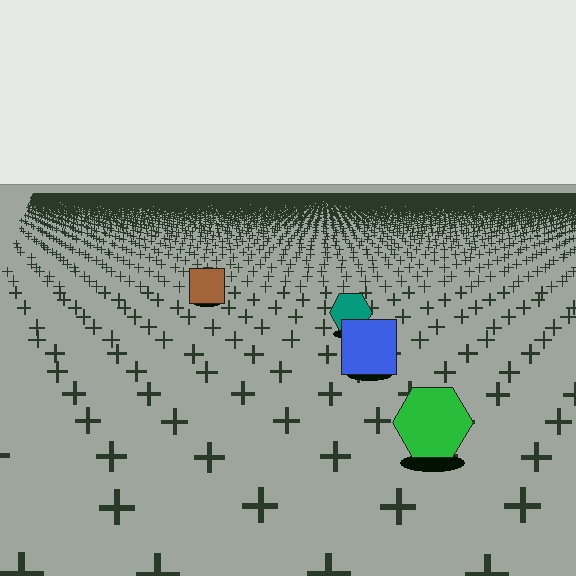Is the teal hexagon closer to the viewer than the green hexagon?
No. The green hexagon is closer — you can tell from the texture gradient: the ground texture is coarser near it.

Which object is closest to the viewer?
The green hexagon is closest. The texture marks near it are larger and more spread out.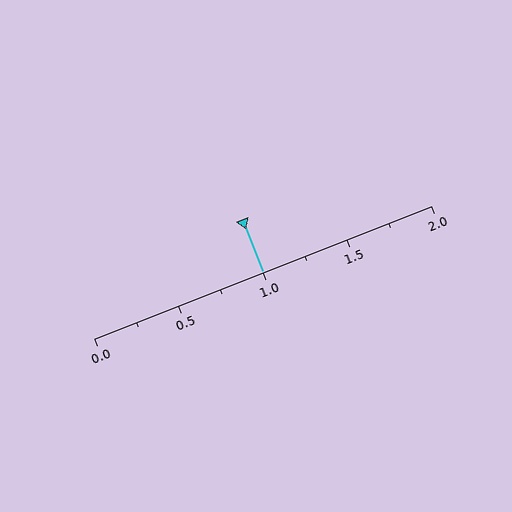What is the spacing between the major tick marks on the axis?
The major ticks are spaced 0.5 apart.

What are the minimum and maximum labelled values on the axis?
The axis runs from 0.0 to 2.0.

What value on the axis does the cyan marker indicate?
The marker indicates approximately 1.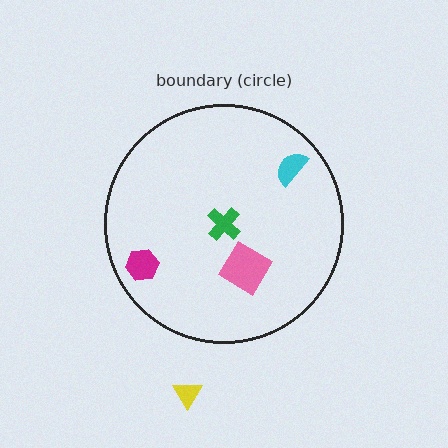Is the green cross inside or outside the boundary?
Inside.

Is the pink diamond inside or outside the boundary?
Inside.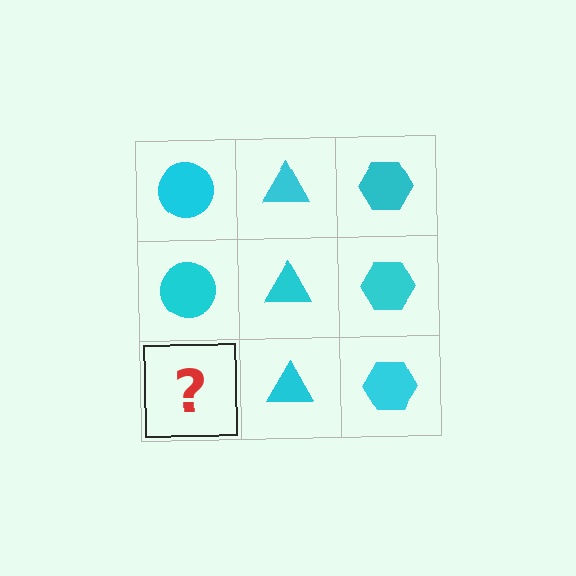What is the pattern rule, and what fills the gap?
The rule is that each column has a consistent shape. The gap should be filled with a cyan circle.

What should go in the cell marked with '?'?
The missing cell should contain a cyan circle.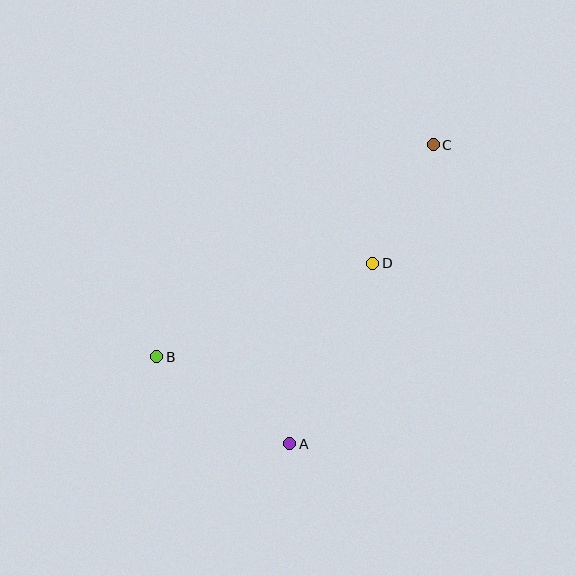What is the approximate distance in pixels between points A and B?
The distance between A and B is approximately 159 pixels.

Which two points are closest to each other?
Points C and D are closest to each other.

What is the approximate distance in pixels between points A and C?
The distance between A and C is approximately 332 pixels.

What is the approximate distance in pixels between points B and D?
The distance between B and D is approximately 235 pixels.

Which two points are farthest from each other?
Points B and C are farthest from each other.